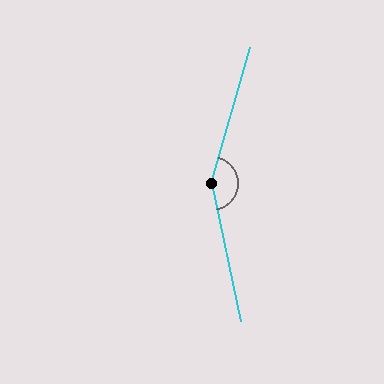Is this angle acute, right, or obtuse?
It is obtuse.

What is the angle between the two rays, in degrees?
Approximately 152 degrees.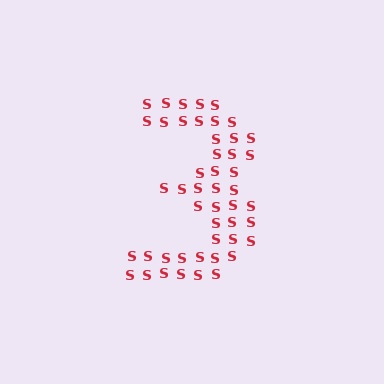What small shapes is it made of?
It is made of small letter S's.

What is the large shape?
The large shape is the digit 3.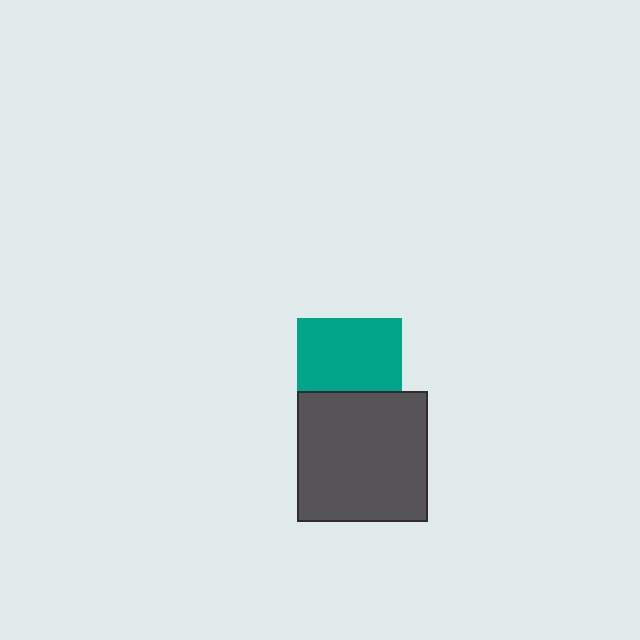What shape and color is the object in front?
The object in front is a dark gray square.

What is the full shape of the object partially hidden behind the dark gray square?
The partially hidden object is a teal square.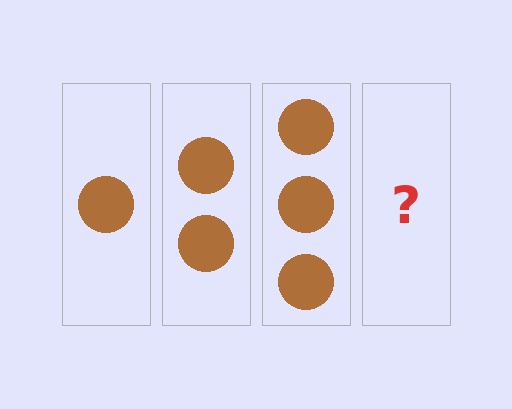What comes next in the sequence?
The next element should be 4 circles.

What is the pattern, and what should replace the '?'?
The pattern is that each step adds one more circle. The '?' should be 4 circles.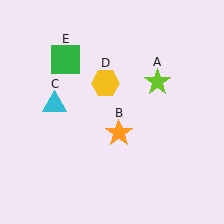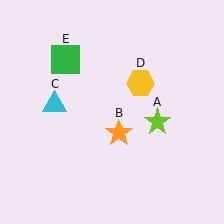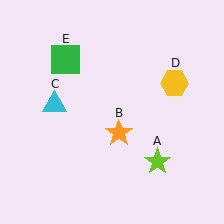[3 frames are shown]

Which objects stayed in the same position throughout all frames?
Orange star (object B) and cyan triangle (object C) and green square (object E) remained stationary.